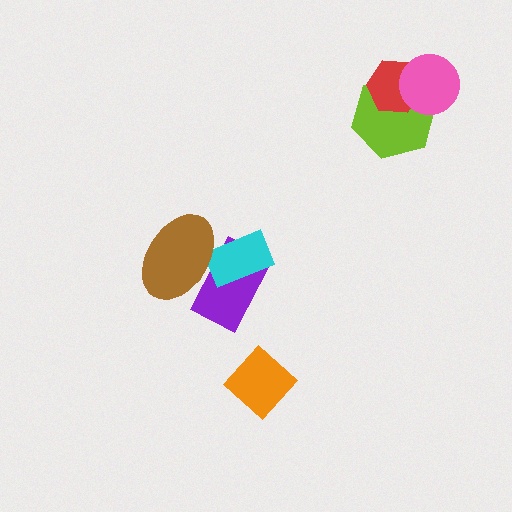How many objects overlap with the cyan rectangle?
2 objects overlap with the cyan rectangle.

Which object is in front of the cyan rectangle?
The brown ellipse is in front of the cyan rectangle.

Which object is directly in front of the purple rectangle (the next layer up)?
The cyan rectangle is directly in front of the purple rectangle.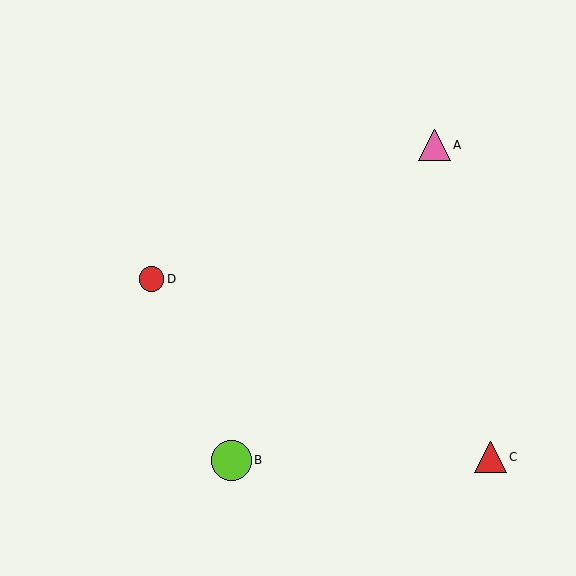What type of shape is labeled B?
Shape B is a lime circle.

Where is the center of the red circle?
The center of the red circle is at (152, 279).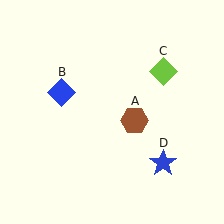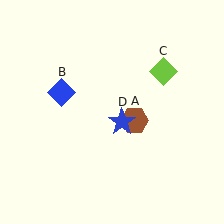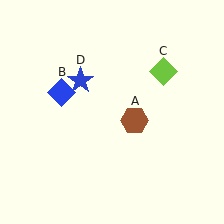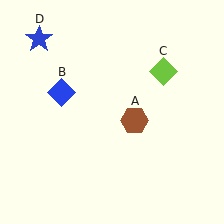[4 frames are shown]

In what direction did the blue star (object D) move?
The blue star (object D) moved up and to the left.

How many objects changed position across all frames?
1 object changed position: blue star (object D).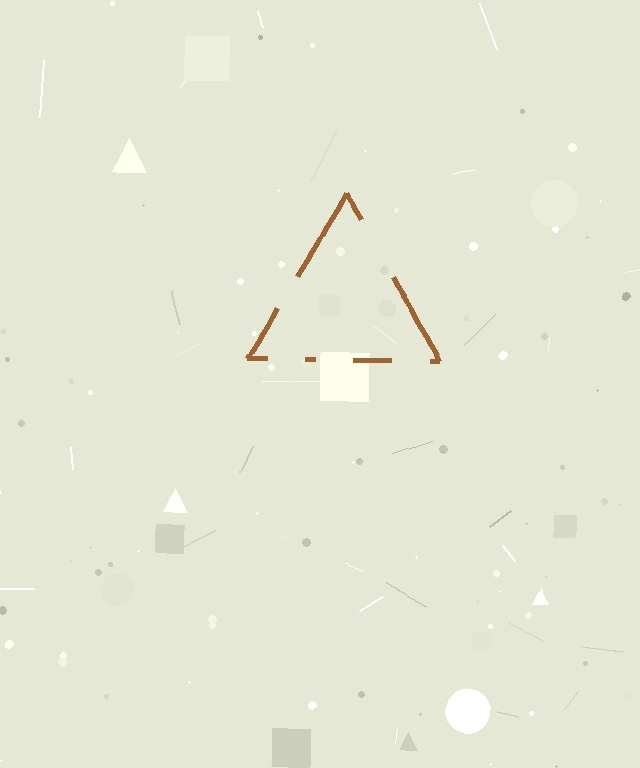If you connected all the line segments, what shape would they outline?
They would outline a triangle.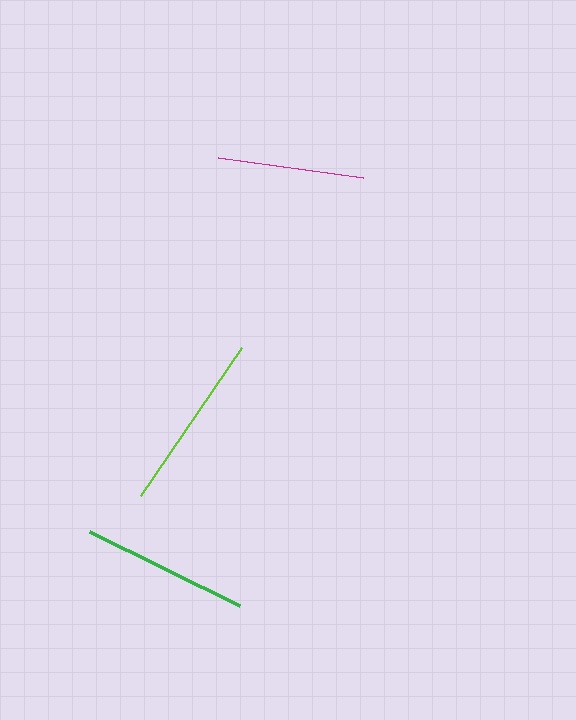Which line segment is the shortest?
The magenta line is the shortest at approximately 146 pixels.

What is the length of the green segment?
The green segment is approximately 167 pixels long.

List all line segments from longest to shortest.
From longest to shortest: lime, green, magenta.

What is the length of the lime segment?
The lime segment is approximately 179 pixels long.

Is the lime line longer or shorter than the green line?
The lime line is longer than the green line.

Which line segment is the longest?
The lime line is the longest at approximately 179 pixels.